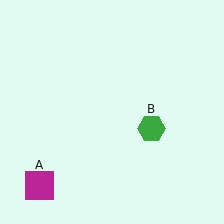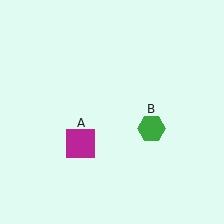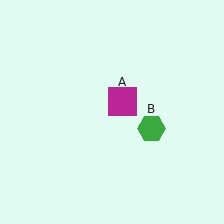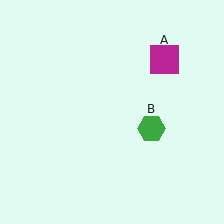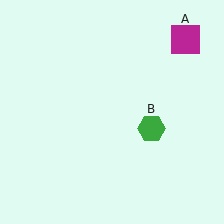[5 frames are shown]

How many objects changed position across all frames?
1 object changed position: magenta square (object A).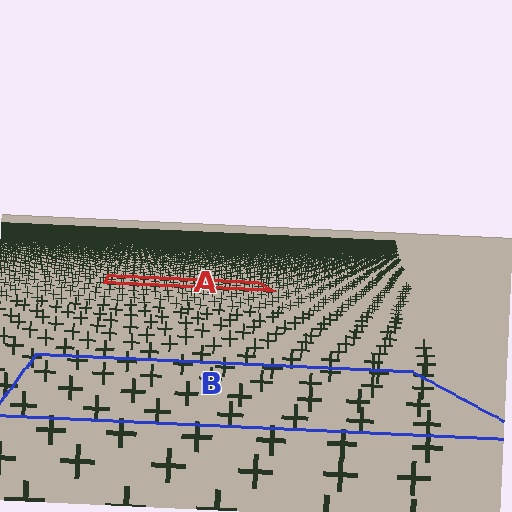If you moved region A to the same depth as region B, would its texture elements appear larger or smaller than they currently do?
They would appear larger. At a closer depth, the same texture elements are projected at a bigger on-screen size.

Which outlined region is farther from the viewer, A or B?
Region A is farther from the viewer — the texture elements inside it appear smaller and more densely packed.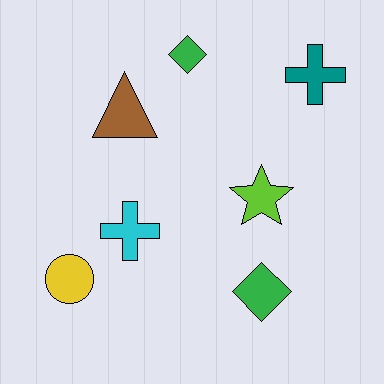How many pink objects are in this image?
There are no pink objects.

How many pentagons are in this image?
There are no pentagons.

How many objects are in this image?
There are 7 objects.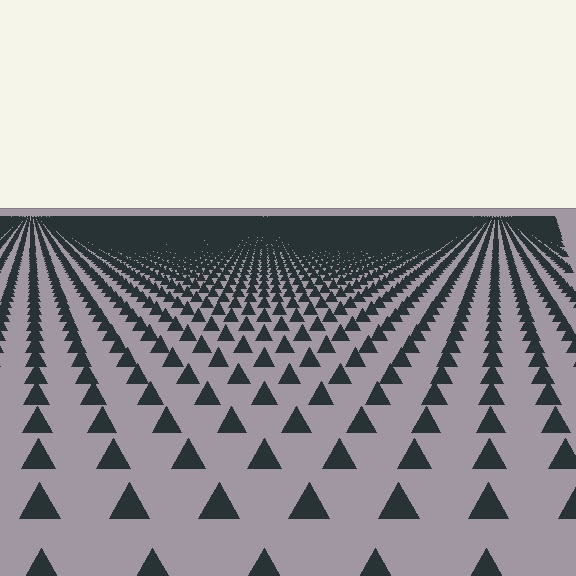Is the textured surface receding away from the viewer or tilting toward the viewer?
The surface is receding away from the viewer. Texture elements get smaller and denser toward the top.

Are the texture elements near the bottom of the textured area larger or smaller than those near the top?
Larger. Near the bottom, elements are closer to the viewer and appear at a bigger on-screen size.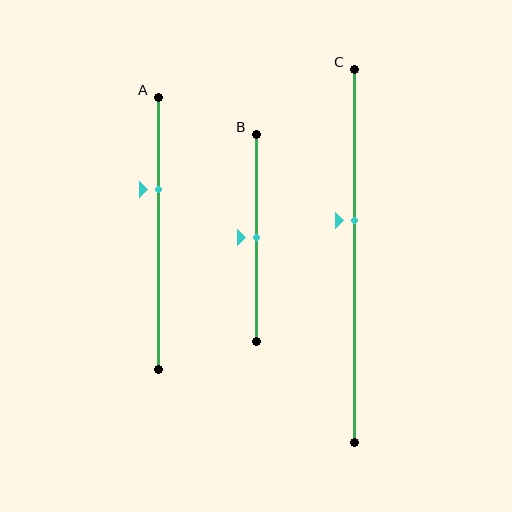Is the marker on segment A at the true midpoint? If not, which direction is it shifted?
No, the marker on segment A is shifted upward by about 16% of the segment length.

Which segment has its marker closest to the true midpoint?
Segment B has its marker closest to the true midpoint.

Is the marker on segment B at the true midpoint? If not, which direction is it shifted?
Yes, the marker on segment B is at the true midpoint.